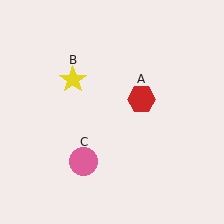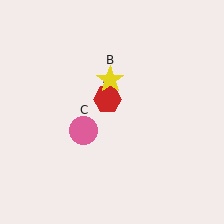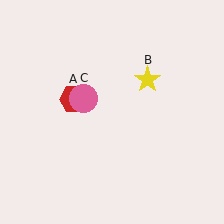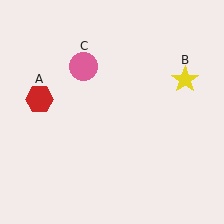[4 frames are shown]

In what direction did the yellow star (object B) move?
The yellow star (object B) moved right.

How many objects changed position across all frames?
3 objects changed position: red hexagon (object A), yellow star (object B), pink circle (object C).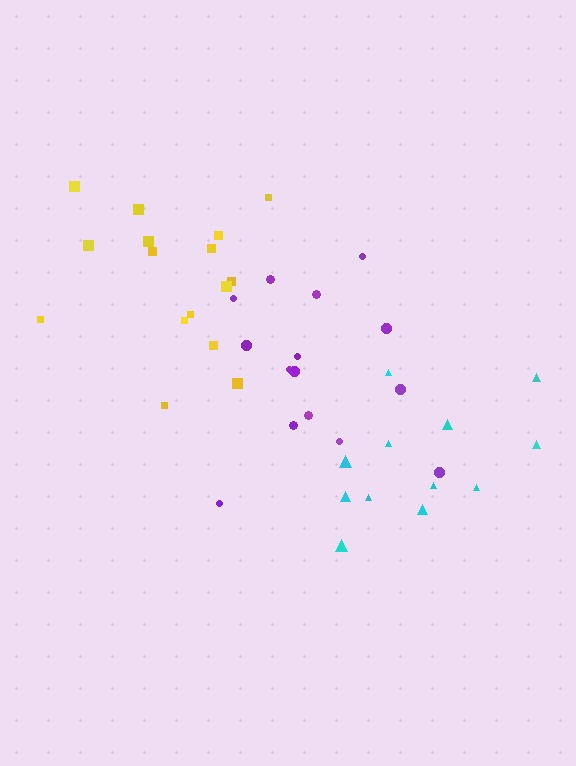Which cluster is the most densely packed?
Yellow.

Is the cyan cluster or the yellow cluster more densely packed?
Yellow.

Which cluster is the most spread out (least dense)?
Cyan.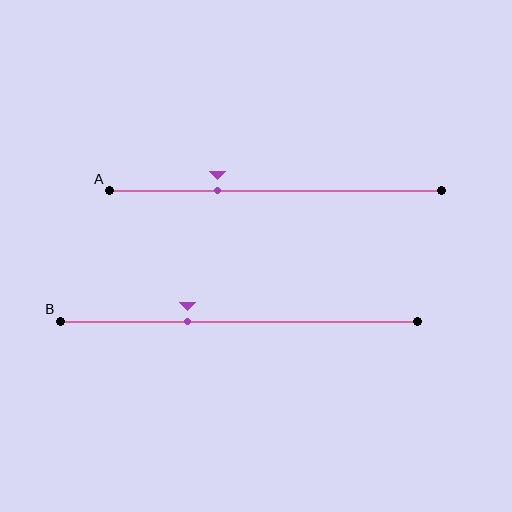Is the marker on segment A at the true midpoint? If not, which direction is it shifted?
No, the marker on segment A is shifted to the left by about 18% of the segment length.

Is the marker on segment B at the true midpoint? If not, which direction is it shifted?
No, the marker on segment B is shifted to the left by about 14% of the segment length.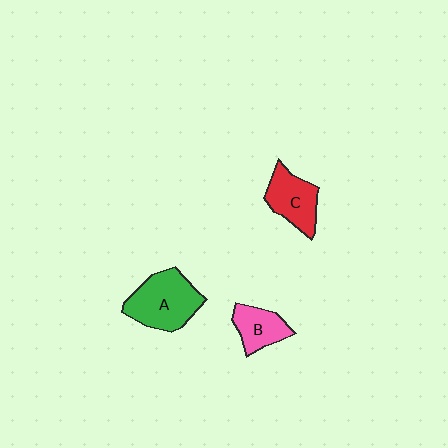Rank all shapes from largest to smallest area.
From largest to smallest: A (green), C (red), B (pink).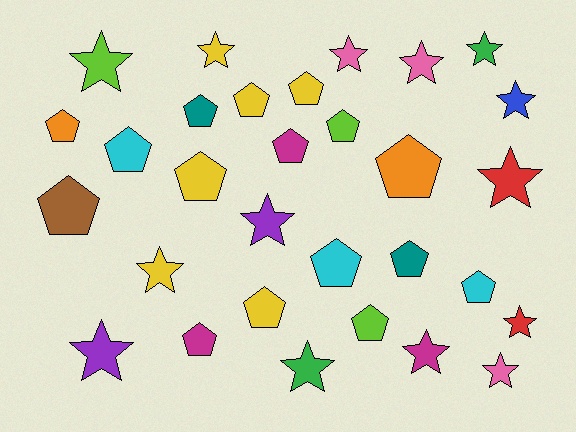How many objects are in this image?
There are 30 objects.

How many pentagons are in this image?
There are 16 pentagons.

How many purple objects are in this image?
There are 2 purple objects.